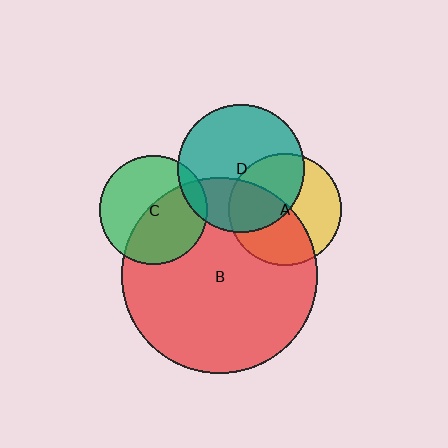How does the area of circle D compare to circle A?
Approximately 1.3 times.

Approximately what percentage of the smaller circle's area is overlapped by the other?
Approximately 50%.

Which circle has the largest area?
Circle B (red).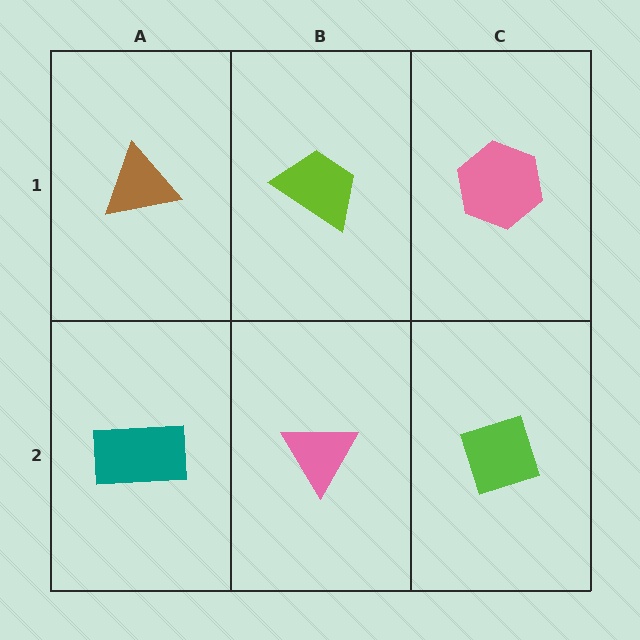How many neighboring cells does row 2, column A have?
2.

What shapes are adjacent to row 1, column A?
A teal rectangle (row 2, column A), a lime trapezoid (row 1, column B).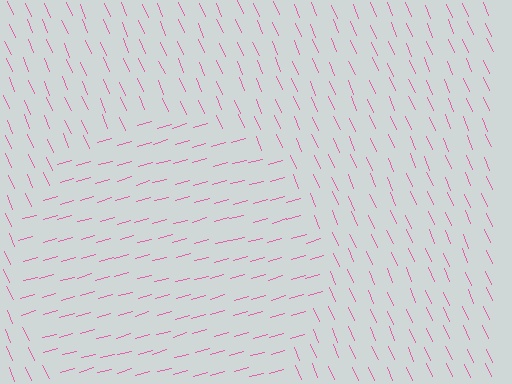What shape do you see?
I see a circle.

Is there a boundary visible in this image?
Yes, there is a texture boundary formed by a change in line orientation.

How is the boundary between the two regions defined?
The boundary is defined purely by a change in line orientation (approximately 82 degrees difference). All lines are the same color and thickness.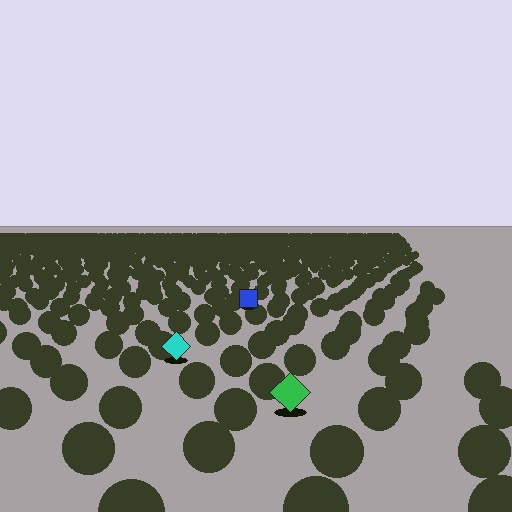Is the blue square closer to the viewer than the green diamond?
No. The green diamond is closer — you can tell from the texture gradient: the ground texture is coarser near it.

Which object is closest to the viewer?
The green diamond is closest. The texture marks near it are larger and more spread out.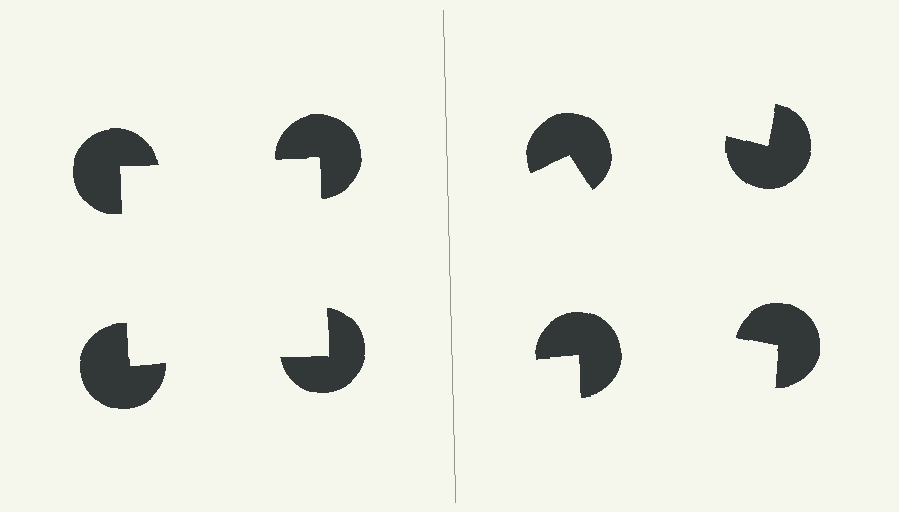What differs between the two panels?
The pac-man discs are positioned identically on both sides; only the wedge orientations differ. On the left they align to a square; on the right they are misaligned.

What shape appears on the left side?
An illusory square.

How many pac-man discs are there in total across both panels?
8 — 4 on each side.